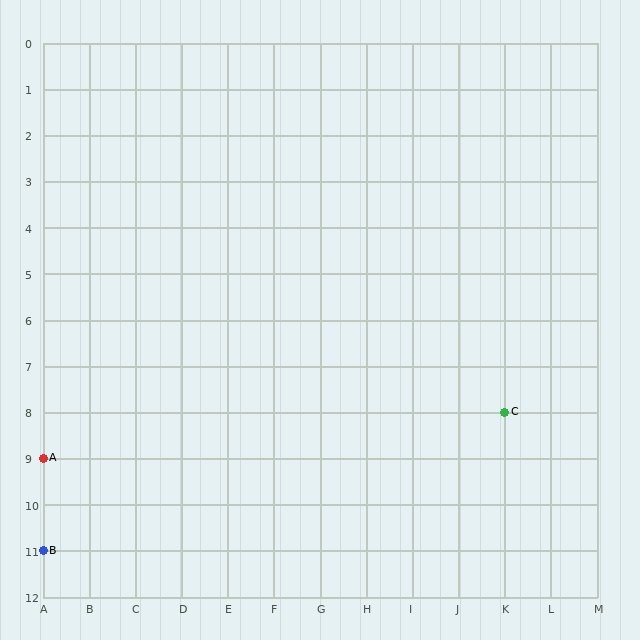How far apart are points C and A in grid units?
Points C and A are 10 columns and 1 row apart (about 10.0 grid units diagonally).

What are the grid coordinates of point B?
Point B is at grid coordinates (A, 11).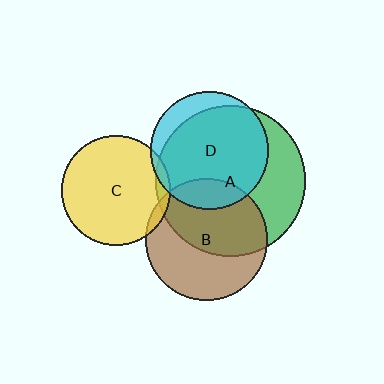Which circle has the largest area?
Circle A (green).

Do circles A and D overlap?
Yes.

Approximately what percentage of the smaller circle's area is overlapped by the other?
Approximately 80%.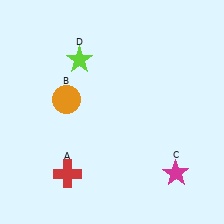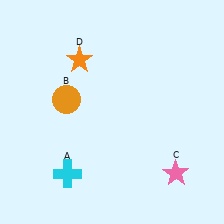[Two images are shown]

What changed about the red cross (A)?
In Image 1, A is red. In Image 2, it changed to cyan.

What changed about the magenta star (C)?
In Image 1, C is magenta. In Image 2, it changed to pink.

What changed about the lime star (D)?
In Image 1, D is lime. In Image 2, it changed to orange.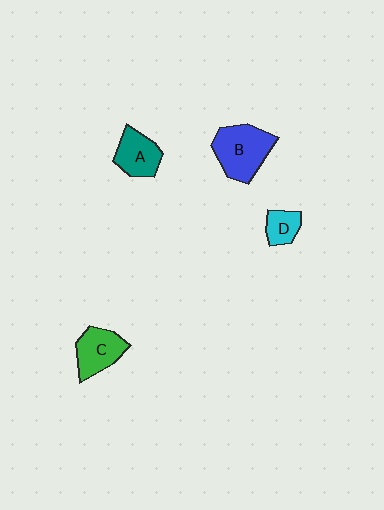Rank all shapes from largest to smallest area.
From largest to smallest: B (blue), C (green), A (teal), D (cyan).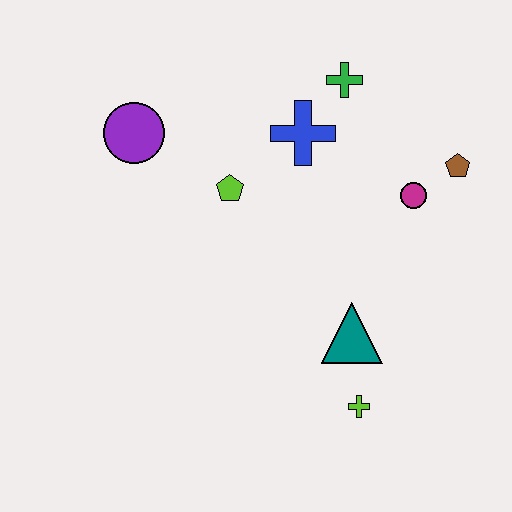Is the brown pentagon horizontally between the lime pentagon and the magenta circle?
No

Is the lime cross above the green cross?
No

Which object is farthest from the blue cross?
The lime cross is farthest from the blue cross.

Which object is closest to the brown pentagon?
The magenta circle is closest to the brown pentagon.